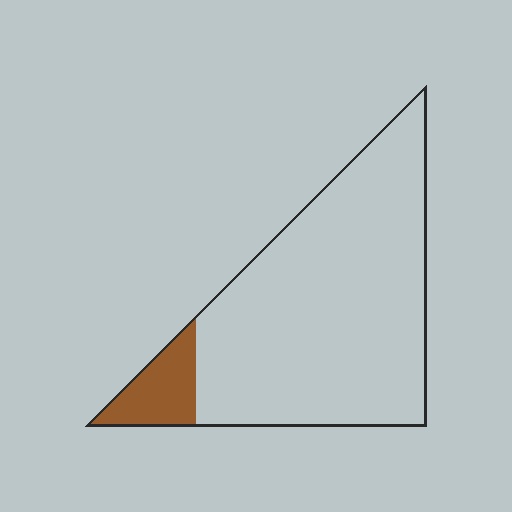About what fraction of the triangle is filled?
About one tenth (1/10).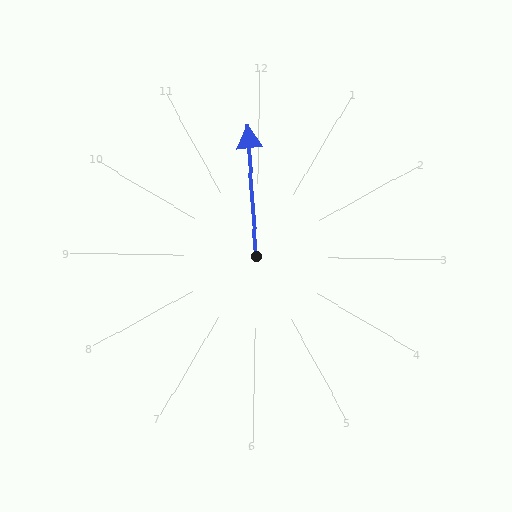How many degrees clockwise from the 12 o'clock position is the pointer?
Approximately 355 degrees.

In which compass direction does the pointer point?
North.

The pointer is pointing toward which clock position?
Roughly 12 o'clock.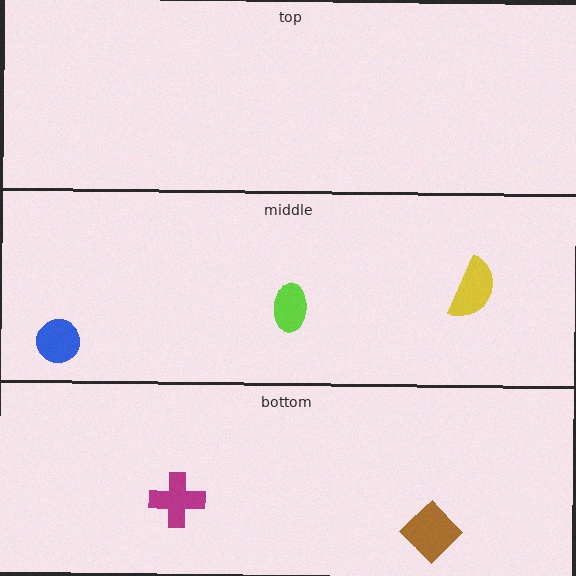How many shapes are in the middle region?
3.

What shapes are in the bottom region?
The brown diamond, the magenta cross.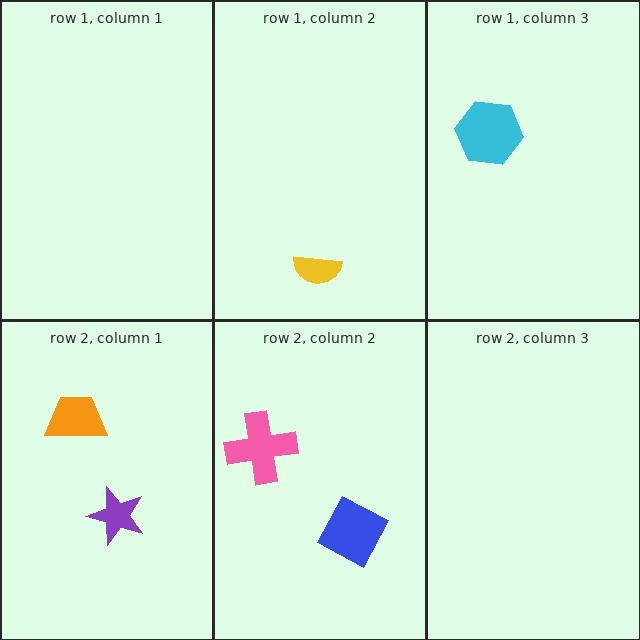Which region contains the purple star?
The row 2, column 1 region.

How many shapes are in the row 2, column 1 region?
2.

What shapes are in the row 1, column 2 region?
The yellow semicircle.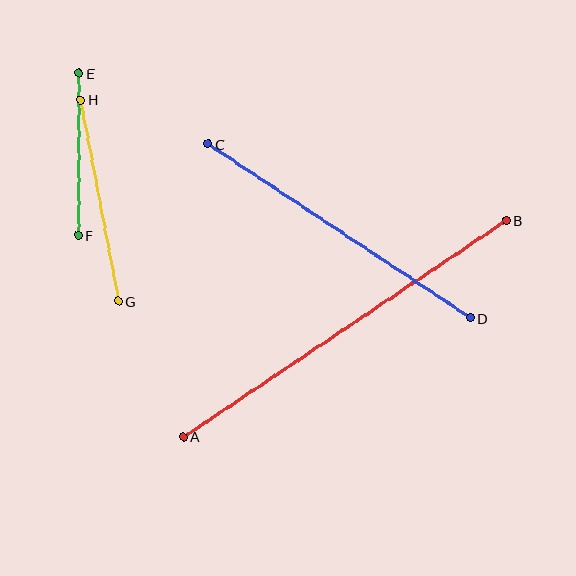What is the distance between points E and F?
The distance is approximately 163 pixels.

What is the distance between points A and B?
The distance is approximately 389 pixels.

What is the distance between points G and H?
The distance is approximately 204 pixels.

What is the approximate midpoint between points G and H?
The midpoint is at approximately (100, 200) pixels.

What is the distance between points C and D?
The distance is approximately 314 pixels.